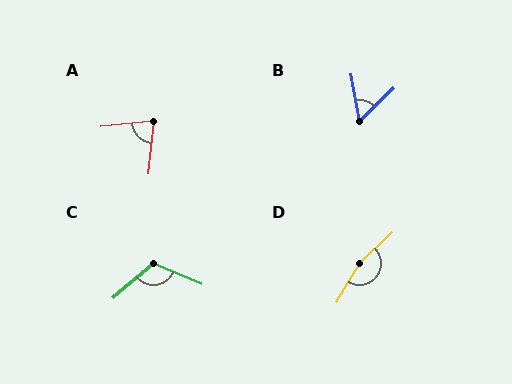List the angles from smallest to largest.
B (56°), A (78°), C (117°), D (164°).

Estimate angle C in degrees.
Approximately 117 degrees.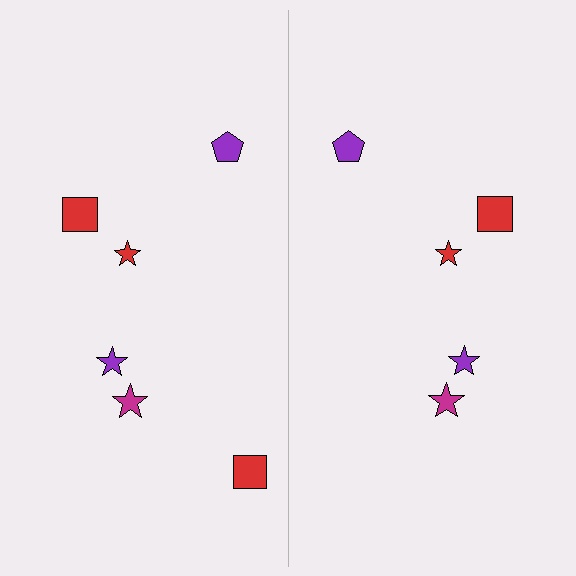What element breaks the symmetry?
A red square is missing from the right side.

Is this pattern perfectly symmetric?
No, the pattern is not perfectly symmetric. A red square is missing from the right side.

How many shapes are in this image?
There are 11 shapes in this image.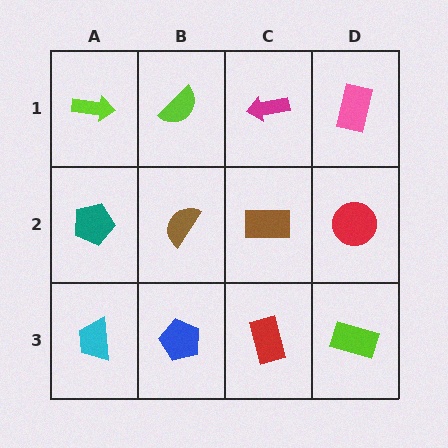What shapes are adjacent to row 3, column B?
A brown semicircle (row 2, column B), a cyan trapezoid (row 3, column A), a red rectangle (row 3, column C).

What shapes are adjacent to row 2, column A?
A lime arrow (row 1, column A), a cyan trapezoid (row 3, column A), a brown semicircle (row 2, column B).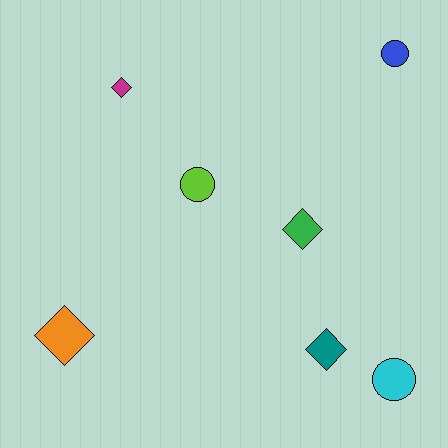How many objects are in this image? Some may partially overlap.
There are 7 objects.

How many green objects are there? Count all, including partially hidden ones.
There is 1 green object.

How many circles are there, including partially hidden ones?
There are 3 circles.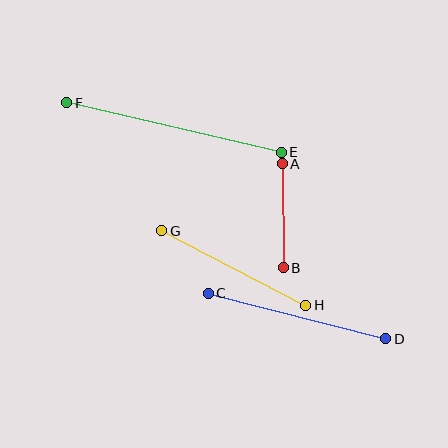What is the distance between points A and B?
The distance is approximately 104 pixels.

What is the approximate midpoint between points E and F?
The midpoint is at approximately (174, 128) pixels.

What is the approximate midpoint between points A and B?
The midpoint is at approximately (283, 216) pixels.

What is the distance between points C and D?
The distance is approximately 183 pixels.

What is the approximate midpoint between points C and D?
The midpoint is at approximately (297, 316) pixels.